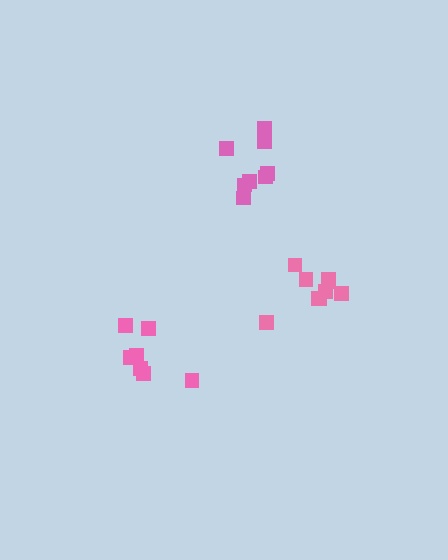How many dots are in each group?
Group 1: 9 dots, Group 2: 7 dots, Group 3: 8 dots (24 total).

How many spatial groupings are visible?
There are 3 spatial groupings.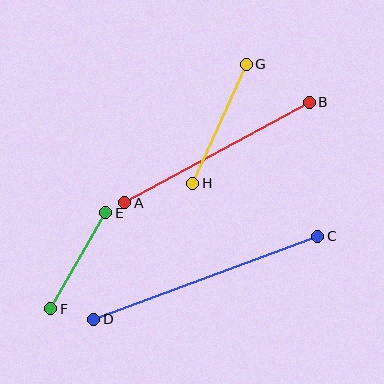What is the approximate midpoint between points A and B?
The midpoint is at approximately (217, 152) pixels.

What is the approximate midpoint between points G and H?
The midpoint is at approximately (220, 124) pixels.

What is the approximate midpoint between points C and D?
The midpoint is at approximately (206, 278) pixels.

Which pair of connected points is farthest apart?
Points C and D are farthest apart.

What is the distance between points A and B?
The distance is approximately 210 pixels.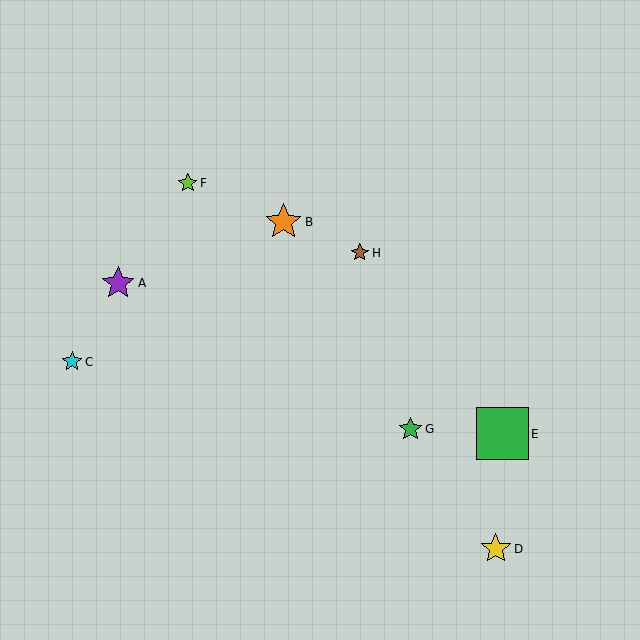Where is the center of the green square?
The center of the green square is at (502, 434).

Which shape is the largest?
The green square (labeled E) is the largest.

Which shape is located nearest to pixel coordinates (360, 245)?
The brown star (labeled H) at (360, 253) is nearest to that location.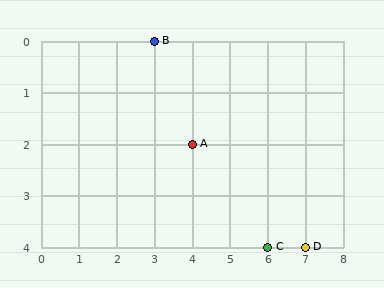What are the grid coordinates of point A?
Point A is at grid coordinates (4, 2).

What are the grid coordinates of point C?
Point C is at grid coordinates (6, 4).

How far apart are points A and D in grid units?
Points A and D are 3 columns and 2 rows apart (about 3.6 grid units diagonally).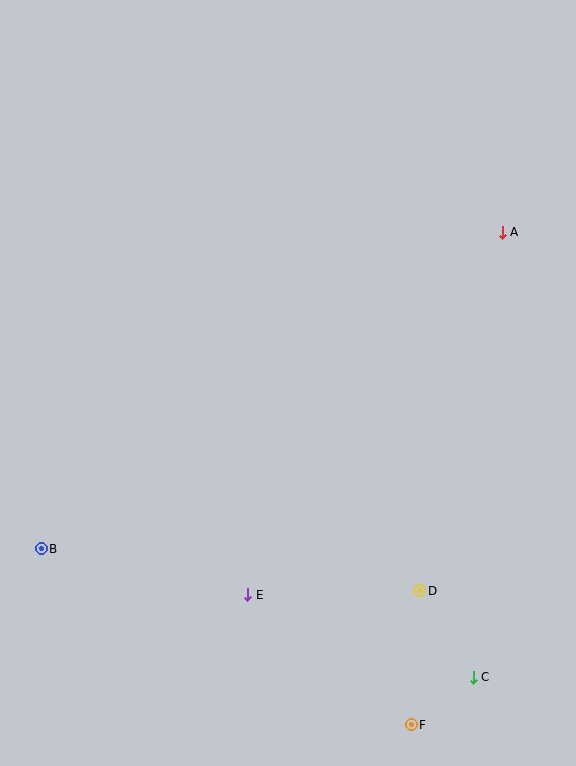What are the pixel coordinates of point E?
Point E is at (248, 595).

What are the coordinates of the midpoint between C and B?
The midpoint between C and B is at (257, 613).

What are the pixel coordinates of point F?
Point F is at (411, 725).